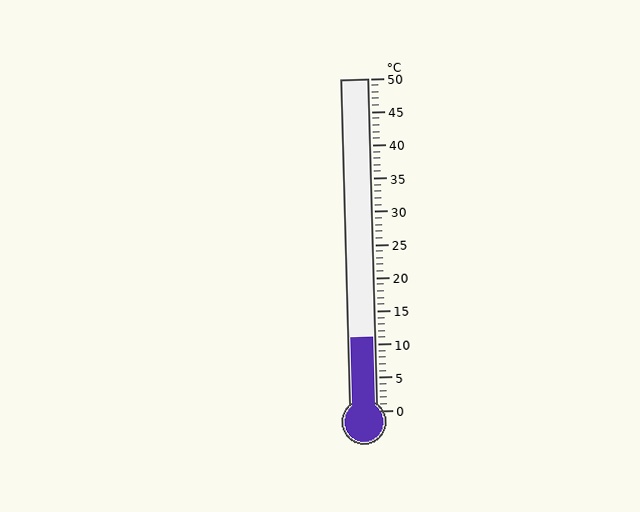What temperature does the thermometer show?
The thermometer shows approximately 11°C.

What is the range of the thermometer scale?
The thermometer scale ranges from 0°C to 50°C.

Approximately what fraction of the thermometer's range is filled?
The thermometer is filled to approximately 20% of its range.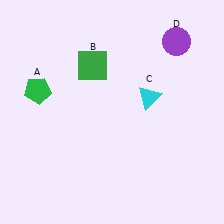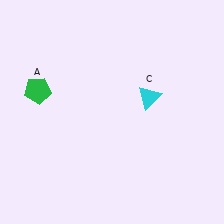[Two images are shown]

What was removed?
The purple circle (D), the green square (B) were removed in Image 2.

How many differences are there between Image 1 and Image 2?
There are 2 differences between the two images.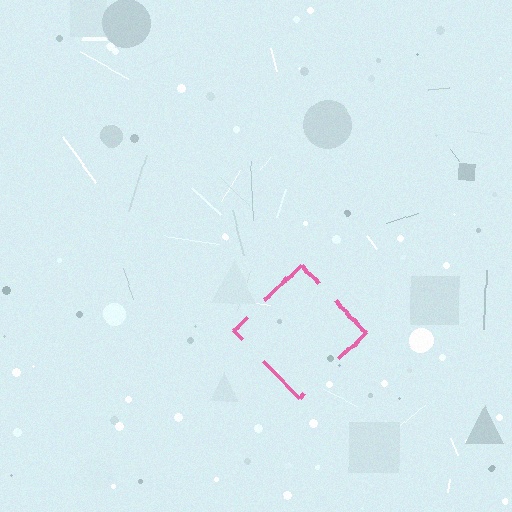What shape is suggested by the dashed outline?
The dashed outline suggests a diamond.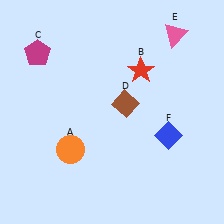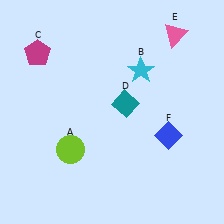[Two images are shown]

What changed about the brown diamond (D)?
In Image 1, D is brown. In Image 2, it changed to teal.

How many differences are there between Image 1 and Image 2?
There are 3 differences between the two images.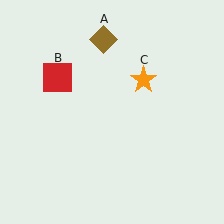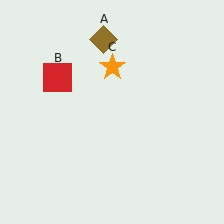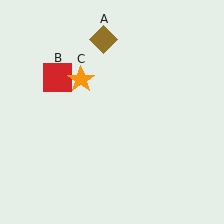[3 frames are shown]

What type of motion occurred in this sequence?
The orange star (object C) rotated counterclockwise around the center of the scene.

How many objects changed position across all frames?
1 object changed position: orange star (object C).